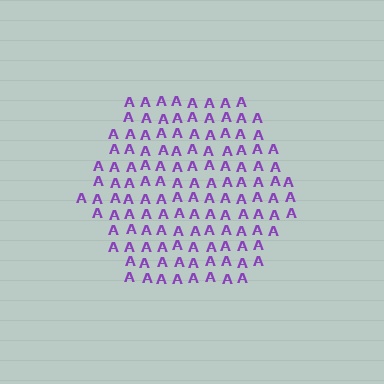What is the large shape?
The large shape is a hexagon.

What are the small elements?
The small elements are letter A's.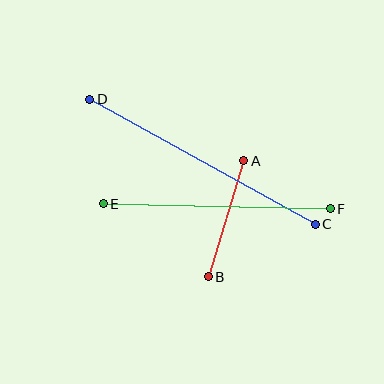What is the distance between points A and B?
The distance is approximately 121 pixels.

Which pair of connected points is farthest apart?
Points C and D are farthest apart.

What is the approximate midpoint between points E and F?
The midpoint is at approximately (217, 206) pixels.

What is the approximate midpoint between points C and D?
The midpoint is at approximately (202, 162) pixels.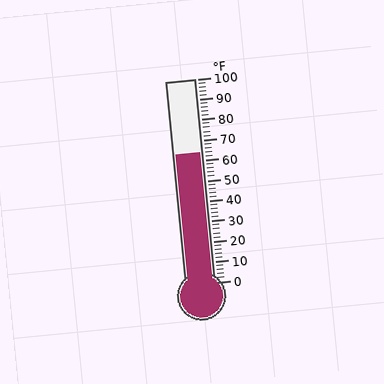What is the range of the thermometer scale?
The thermometer scale ranges from 0°F to 100°F.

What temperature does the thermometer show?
The thermometer shows approximately 64°F.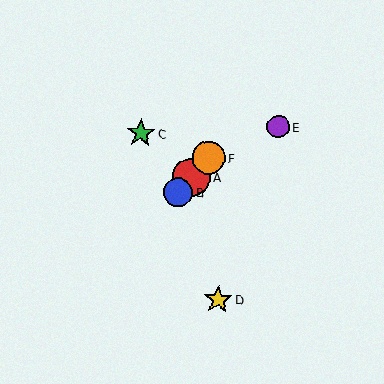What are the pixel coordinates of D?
Object D is at (218, 300).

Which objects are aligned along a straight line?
Objects A, B, F are aligned along a straight line.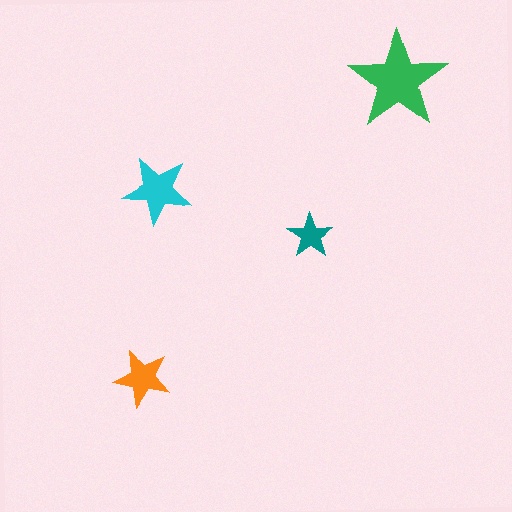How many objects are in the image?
There are 4 objects in the image.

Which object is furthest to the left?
The orange star is leftmost.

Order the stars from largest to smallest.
the green one, the cyan one, the orange one, the teal one.